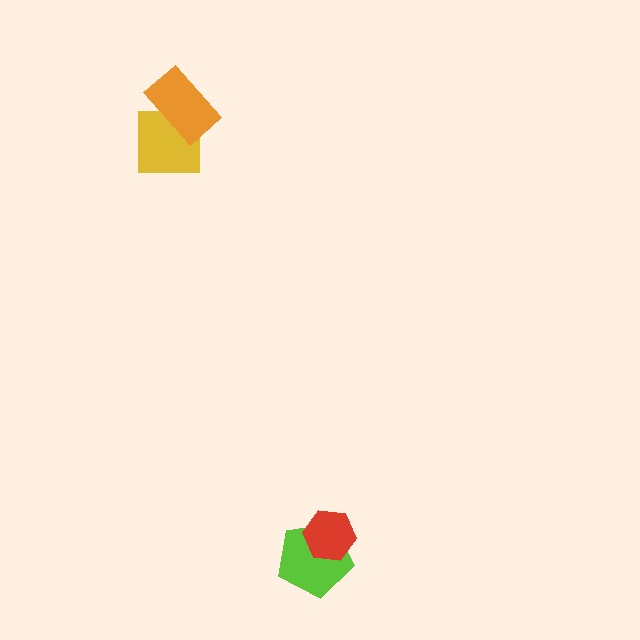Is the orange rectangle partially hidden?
No, no other shape covers it.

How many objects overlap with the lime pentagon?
1 object overlaps with the lime pentagon.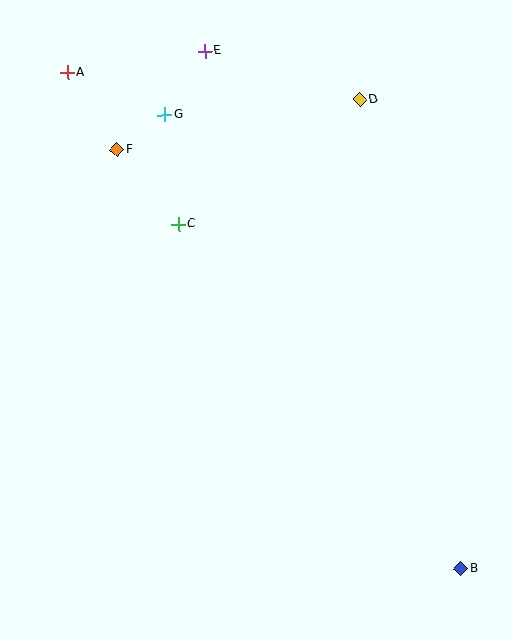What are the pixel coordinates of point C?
Point C is at (178, 224).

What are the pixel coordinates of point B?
Point B is at (461, 568).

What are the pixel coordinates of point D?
Point D is at (360, 99).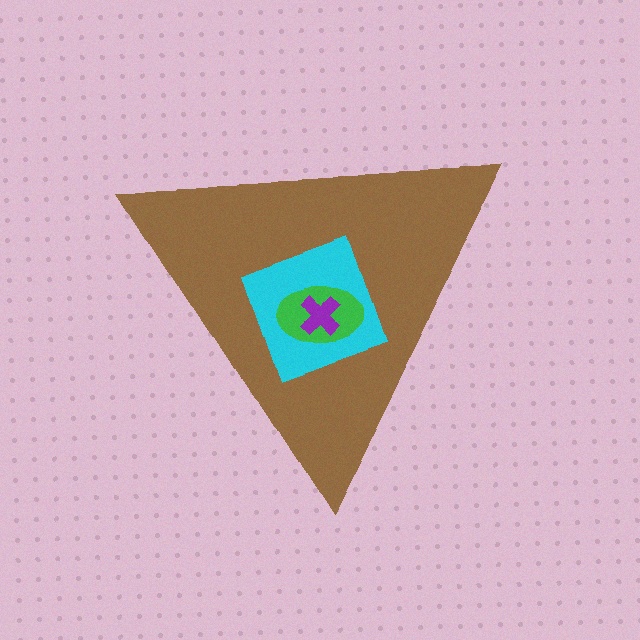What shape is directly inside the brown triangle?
The cyan diamond.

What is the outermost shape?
The brown triangle.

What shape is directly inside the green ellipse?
The purple cross.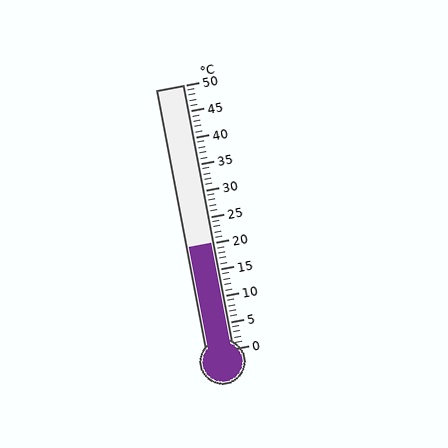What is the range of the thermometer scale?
The thermometer scale ranges from 0°C to 50°C.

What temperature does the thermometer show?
The thermometer shows approximately 20°C.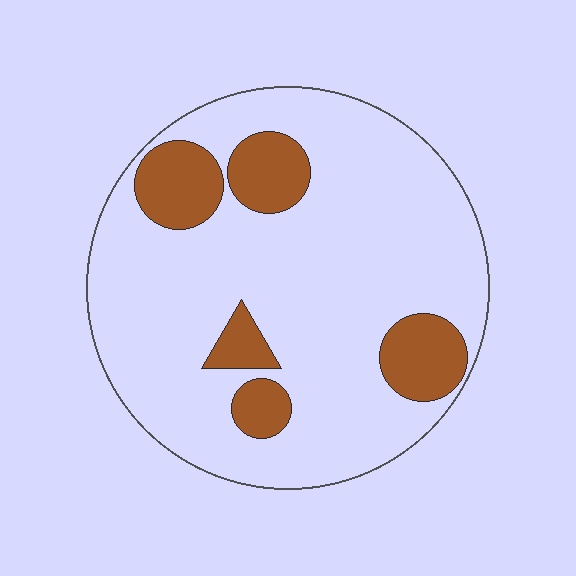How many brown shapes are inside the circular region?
5.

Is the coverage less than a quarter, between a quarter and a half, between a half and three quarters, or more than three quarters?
Less than a quarter.